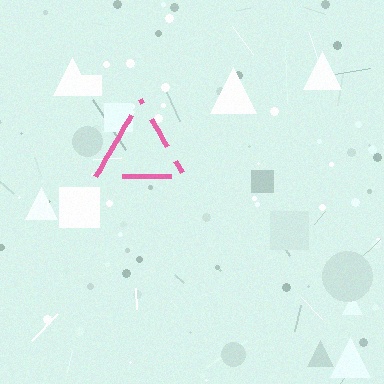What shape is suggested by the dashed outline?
The dashed outline suggests a triangle.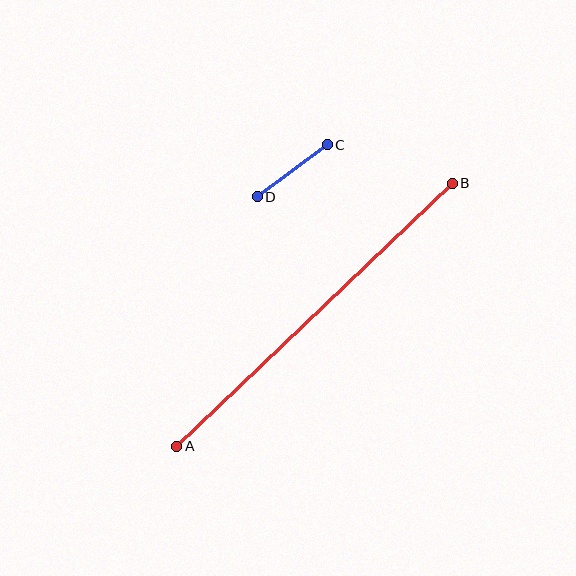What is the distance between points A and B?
The distance is approximately 381 pixels.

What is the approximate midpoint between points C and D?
The midpoint is at approximately (292, 171) pixels.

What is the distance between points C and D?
The distance is approximately 87 pixels.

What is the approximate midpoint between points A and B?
The midpoint is at approximately (314, 315) pixels.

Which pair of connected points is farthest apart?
Points A and B are farthest apart.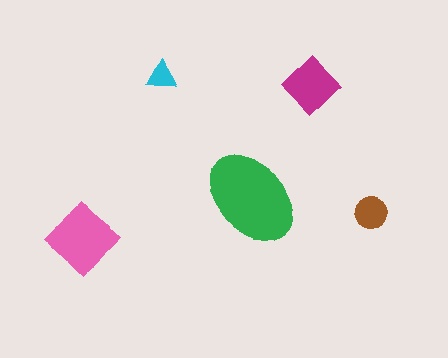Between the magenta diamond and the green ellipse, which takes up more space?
The green ellipse.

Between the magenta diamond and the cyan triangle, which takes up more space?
The magenta diamond.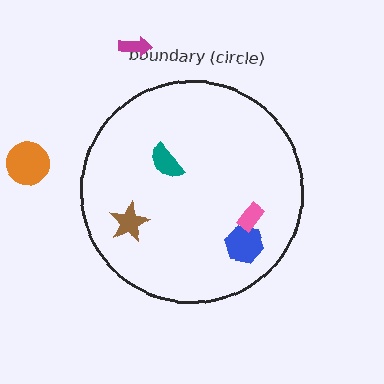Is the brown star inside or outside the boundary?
Inside.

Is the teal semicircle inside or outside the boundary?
Inside.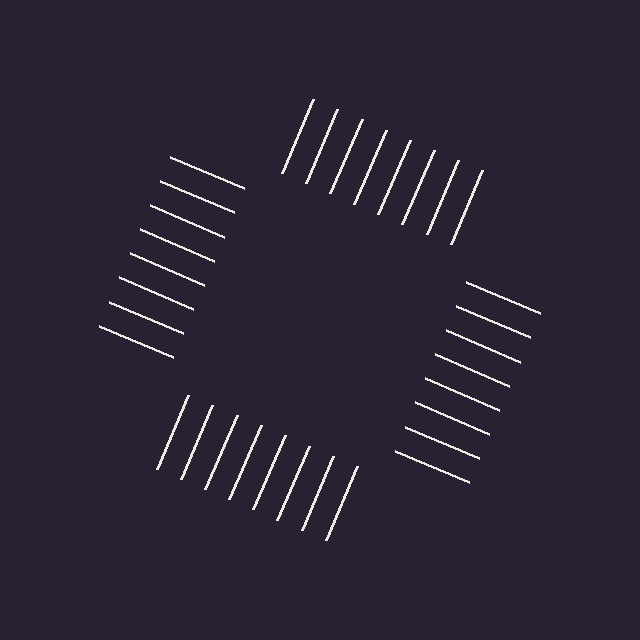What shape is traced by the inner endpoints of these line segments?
An illusory square — the line segments terminate on its edges but no continuous stroke is drawn.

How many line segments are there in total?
32 — 8 along each of the 4 edges.